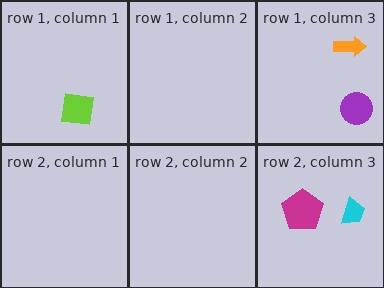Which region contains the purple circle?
The row 1, column 3 region.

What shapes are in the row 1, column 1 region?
The lime square.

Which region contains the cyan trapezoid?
The row 2, column 3 region.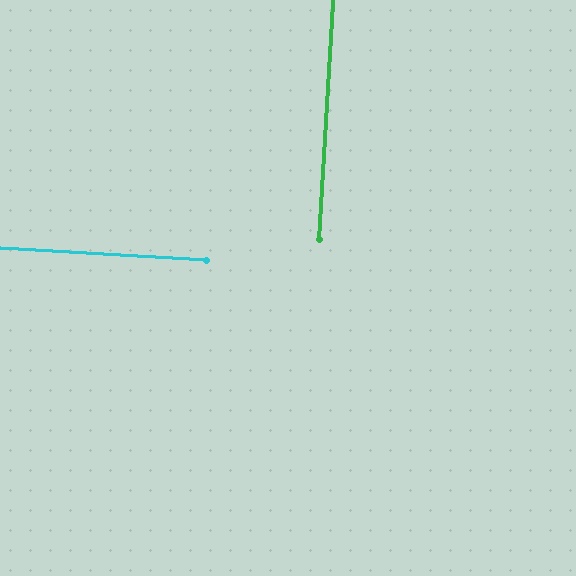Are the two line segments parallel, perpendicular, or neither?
Perpendicular — they meet at approximately 90°.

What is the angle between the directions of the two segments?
Approximately 90 degrees.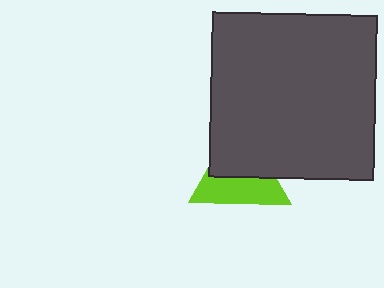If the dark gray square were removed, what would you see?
You would see the complete lime triangle.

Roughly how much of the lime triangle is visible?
About half of it is visible (roughly 50%).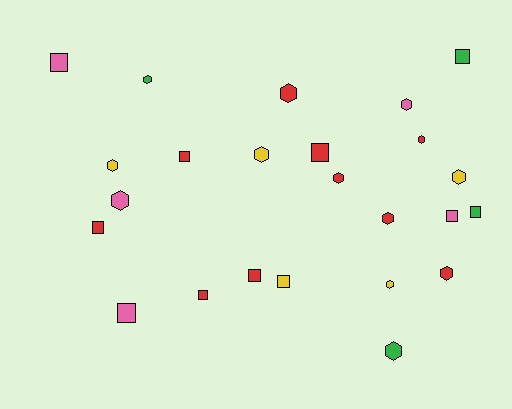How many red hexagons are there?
There are 5 red hexagons.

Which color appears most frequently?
Red, with 10 objects.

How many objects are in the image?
There are 24 objects.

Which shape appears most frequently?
Hexagon, with 13 objects.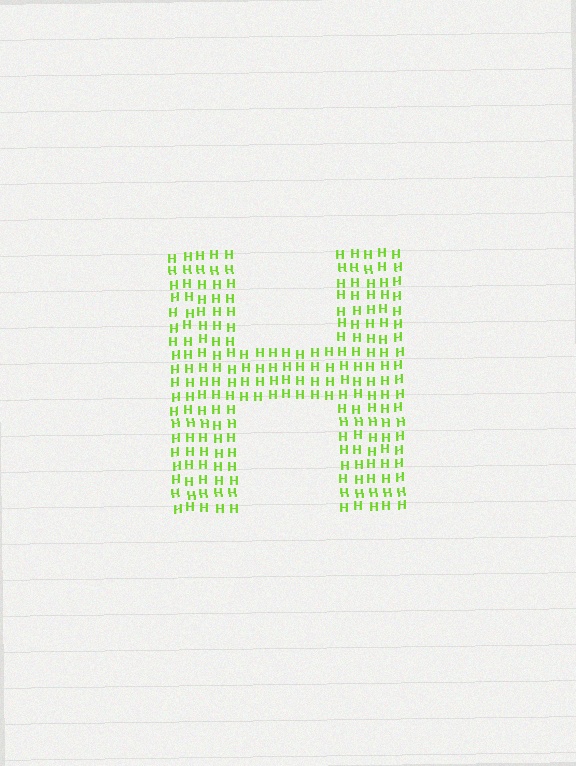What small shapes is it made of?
It is made of small letter H's.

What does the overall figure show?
The overall figure shows the letter H.